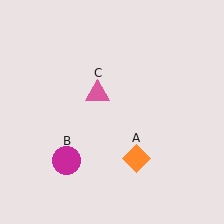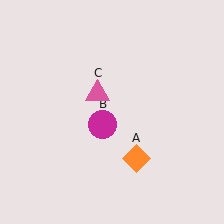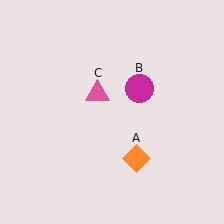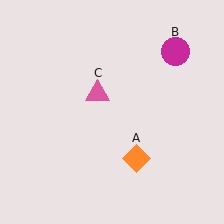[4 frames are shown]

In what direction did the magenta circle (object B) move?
The magenta circle (object B) moved up and to the right.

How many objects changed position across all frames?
1 object changed position: magenta circle (object B).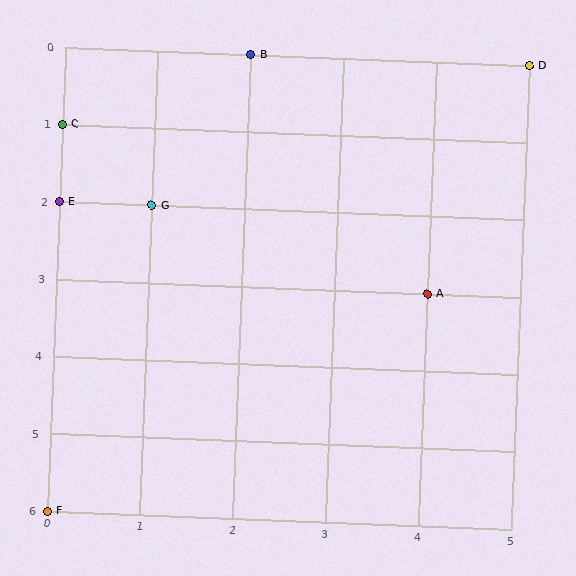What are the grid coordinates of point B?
Point B is at grid coordinates (2, 0).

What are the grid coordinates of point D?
Point D is at grid coordinates (5, 0).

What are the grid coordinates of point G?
Point G is at grid coordinates (1, 2).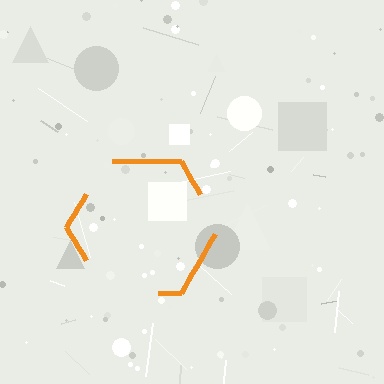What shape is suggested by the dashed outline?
The dashed outline suggests a hexagon.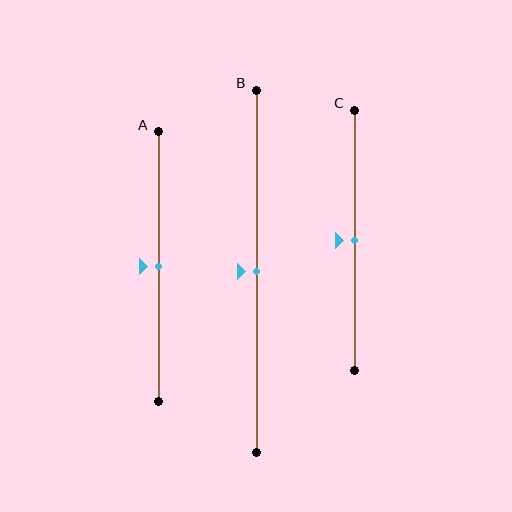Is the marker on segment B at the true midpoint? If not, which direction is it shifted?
Yes, the marker on segment B is at the true midpoint.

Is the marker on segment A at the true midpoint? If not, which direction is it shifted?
Yes, the marker on segment A is at the true midpoint.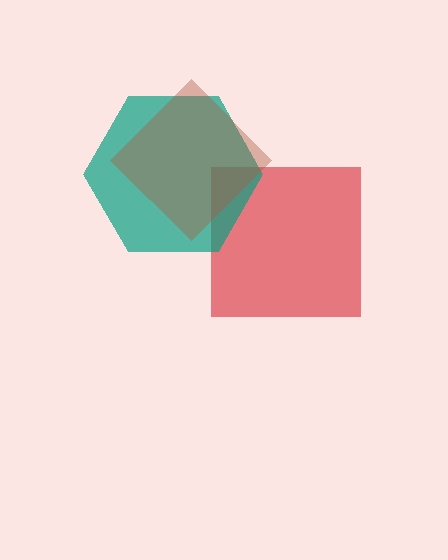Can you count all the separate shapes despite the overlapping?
Yes, there are 3 separate shapes.